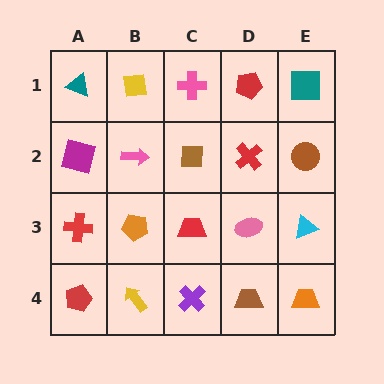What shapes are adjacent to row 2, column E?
A teal square (row 1, column E), a cyan triangle (row 3, column E), a red cross (row 2, column D).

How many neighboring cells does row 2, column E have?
3.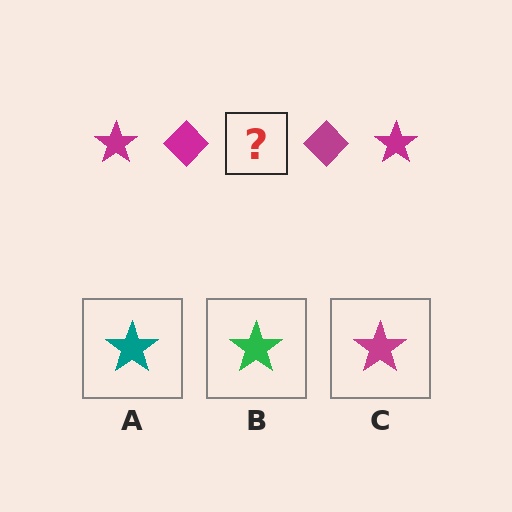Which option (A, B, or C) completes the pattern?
C.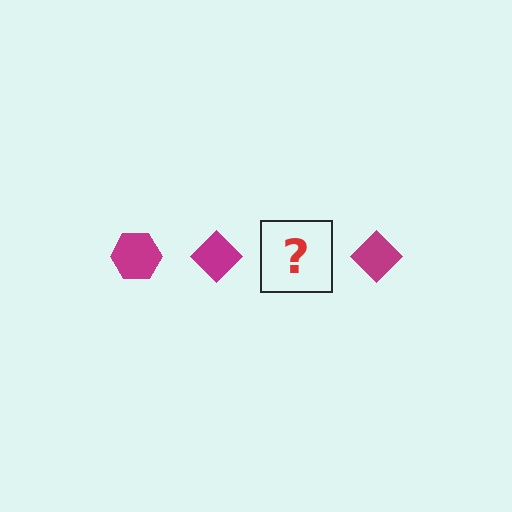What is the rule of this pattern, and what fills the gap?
The rule is that the pattern cycles through hexagon, diamond shapes in magenta. The gap should be filled with a magenta hexagon.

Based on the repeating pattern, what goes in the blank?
The blank should be a magenta hexagon.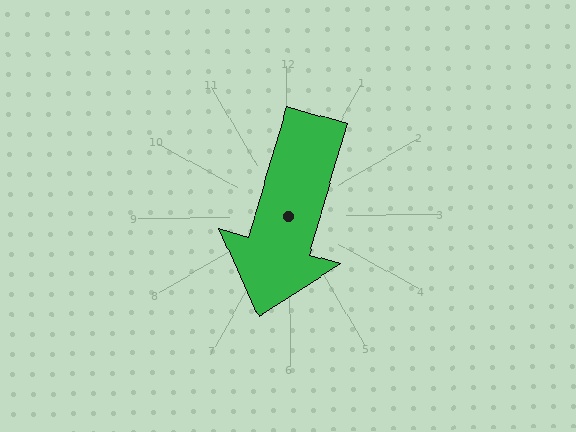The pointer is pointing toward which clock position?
Roughly 7 o'clock.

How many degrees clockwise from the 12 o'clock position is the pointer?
Approximately 197 degrees.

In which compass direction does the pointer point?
South.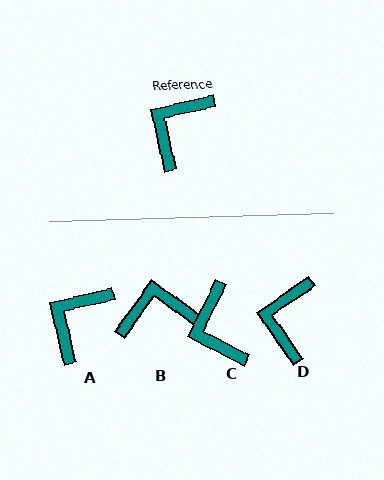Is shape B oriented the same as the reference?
No, it is off by about 49 degrees.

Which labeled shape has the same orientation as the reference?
A.